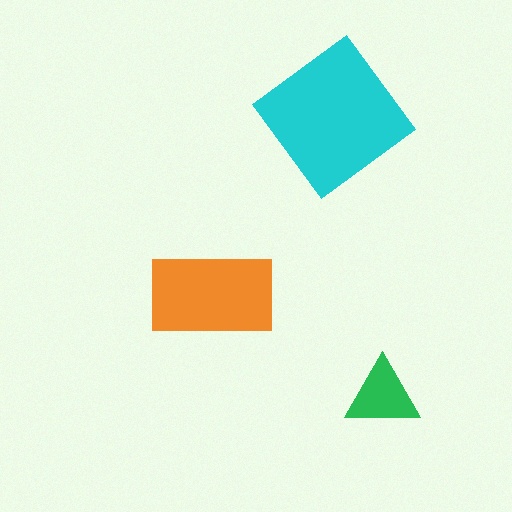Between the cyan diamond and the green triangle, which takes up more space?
The cyan diamond.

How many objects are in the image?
There are 3 objects in the image.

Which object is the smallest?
The green triangle.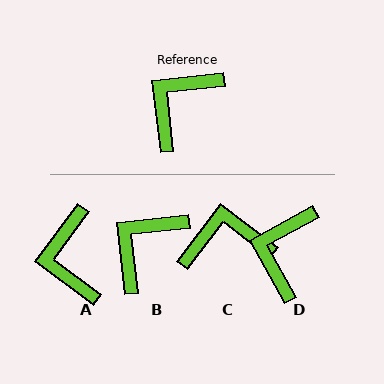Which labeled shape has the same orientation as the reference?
B.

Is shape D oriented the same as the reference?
No, it is off by about 22 degrees.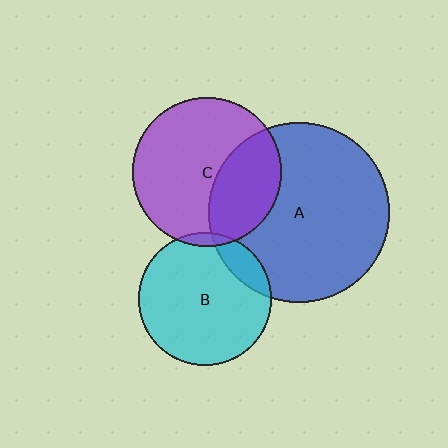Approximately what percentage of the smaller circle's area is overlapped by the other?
Approximately 15%.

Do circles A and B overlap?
Yes.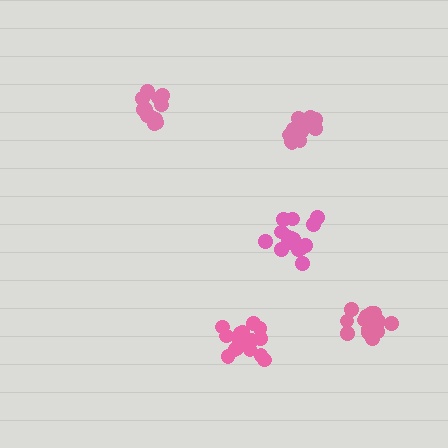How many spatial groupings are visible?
There are 5 spatial groupings.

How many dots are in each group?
Group 1: 13 dots, Group 2: 16 dots, Group 3: 15 dots, Group 4: 15 dots, Group 5: 12 dots (71 total).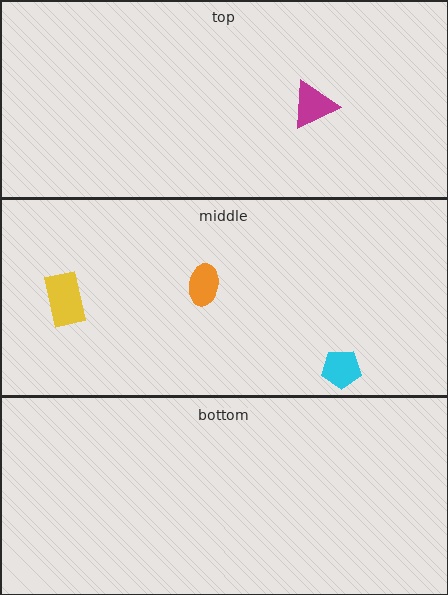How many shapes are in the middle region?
3.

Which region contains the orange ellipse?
The middle region.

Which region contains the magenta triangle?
The top region.